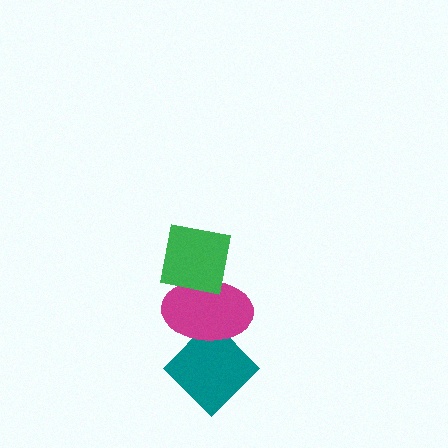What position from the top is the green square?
The green square is 1st from the top.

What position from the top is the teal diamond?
The teal diamond is 3rd from the top.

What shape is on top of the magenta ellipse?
The green square is on top of the magenta ellipse.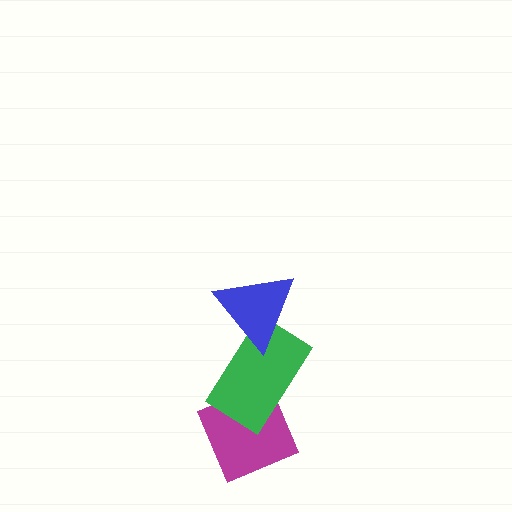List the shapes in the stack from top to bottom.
From top to bottom: the blue triangle, the green rectangle, the magenta diamond.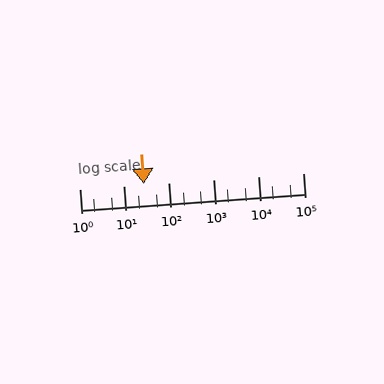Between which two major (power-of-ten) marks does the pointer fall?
The pointer is between 10 and 100.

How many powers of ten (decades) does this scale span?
The scale spans 5 decades, from 1 to 100000.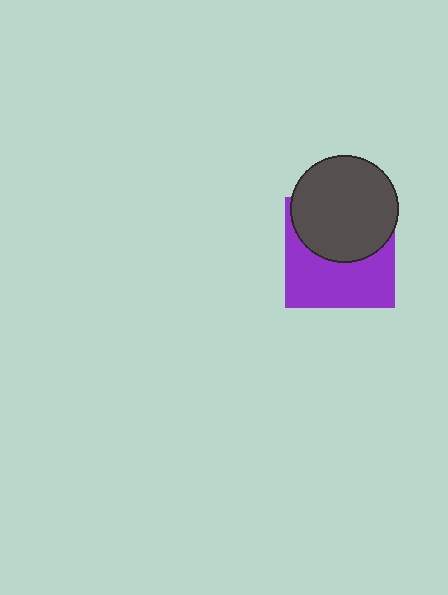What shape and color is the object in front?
The object in front is a dark gray circle.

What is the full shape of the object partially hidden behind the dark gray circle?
The partially hidden object is a purple square.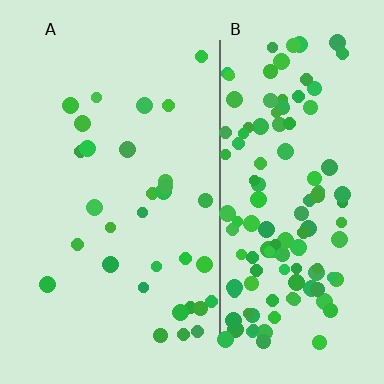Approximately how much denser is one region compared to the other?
Approximately 4.1× — region B over region A.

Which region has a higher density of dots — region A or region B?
B (the right).